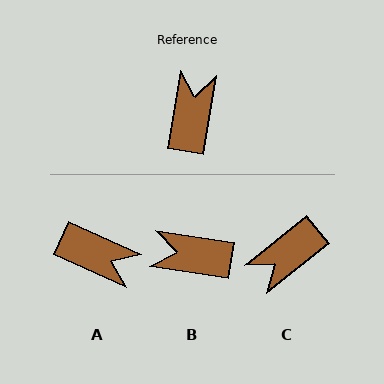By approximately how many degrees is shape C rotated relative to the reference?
Approximately 138 degrees counter-clockwise.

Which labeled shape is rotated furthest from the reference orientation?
C, about 138 degrees away.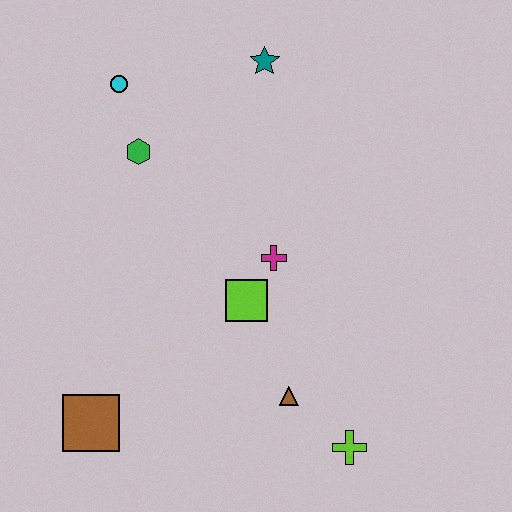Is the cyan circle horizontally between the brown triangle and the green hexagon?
No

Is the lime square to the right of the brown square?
Yes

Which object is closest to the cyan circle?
The green hexagon is closest to the cyan circle.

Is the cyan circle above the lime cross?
Yes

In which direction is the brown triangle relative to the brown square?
The brown triangle is to the right of the brown square.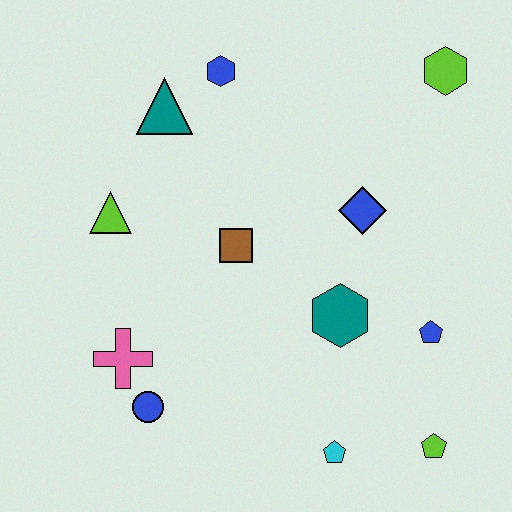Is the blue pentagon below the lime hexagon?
Yes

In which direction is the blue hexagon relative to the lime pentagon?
The blue hexagon is above the lime pentagon.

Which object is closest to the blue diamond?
The teal hexagon is closest to the blue diamond.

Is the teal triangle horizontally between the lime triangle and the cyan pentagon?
Yes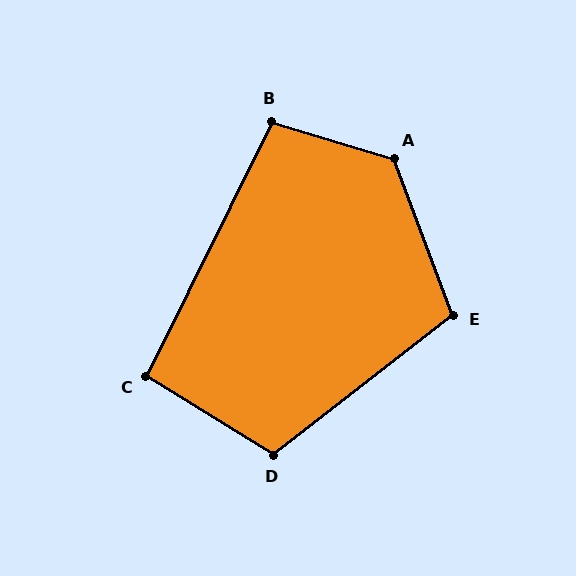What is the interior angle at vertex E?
Approximately 107 degrees (obtuse).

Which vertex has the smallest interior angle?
C, at approximately 95 degrees.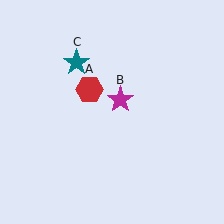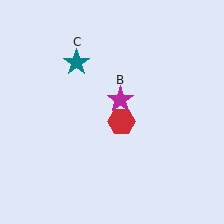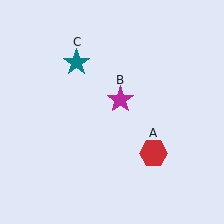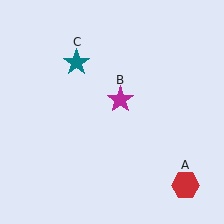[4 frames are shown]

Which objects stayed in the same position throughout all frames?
Magenta star (object B) and teal star (object C) remained stationary.